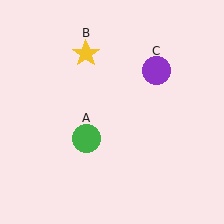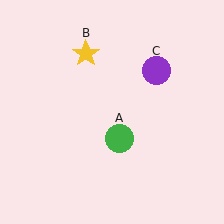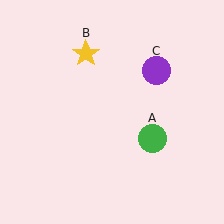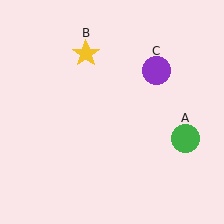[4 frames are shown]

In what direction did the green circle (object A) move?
The green circle (object A) moved right.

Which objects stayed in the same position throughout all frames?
Yellow star (object B) and purple circle (object C) remained stationary.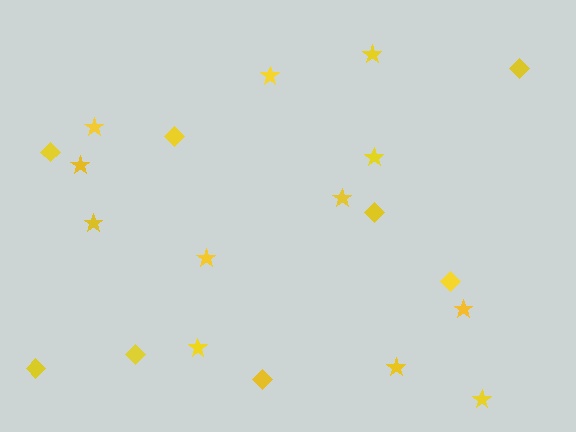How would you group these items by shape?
There are 2 groups: one group of stars (12) and one group of diamonds (8).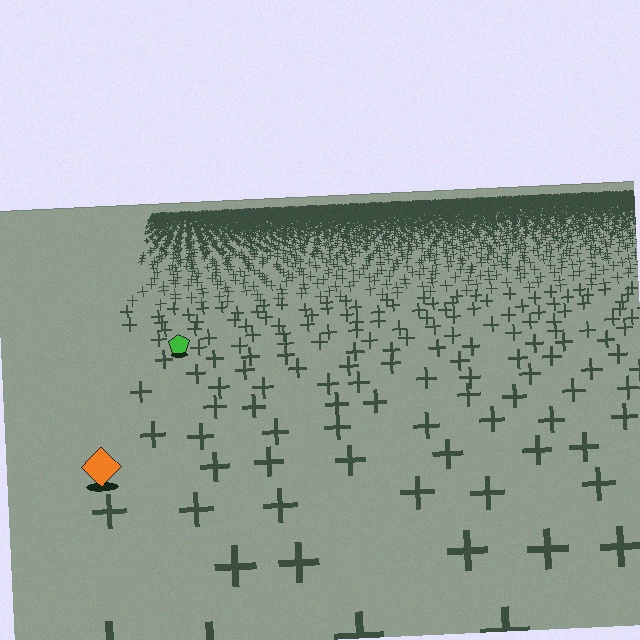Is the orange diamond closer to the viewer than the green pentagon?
Yes. The orange diamond is closer — you can tell from the texture gradient: the ground texture is coarser near it.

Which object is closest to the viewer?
The orange diamond is closest. The texture marks near it are larger and more spread out.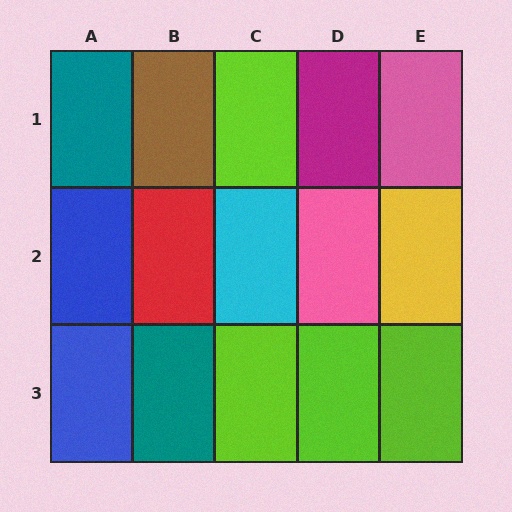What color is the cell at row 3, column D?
Lime.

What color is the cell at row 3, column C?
Lime.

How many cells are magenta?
1 cell is magenta.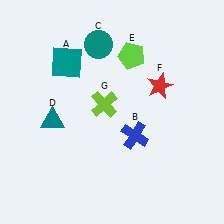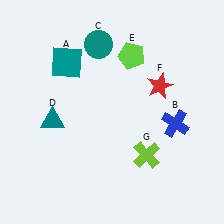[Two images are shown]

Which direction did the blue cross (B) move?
The blue cross (B) moved right.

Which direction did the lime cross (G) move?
The lime cross (G) moved down.